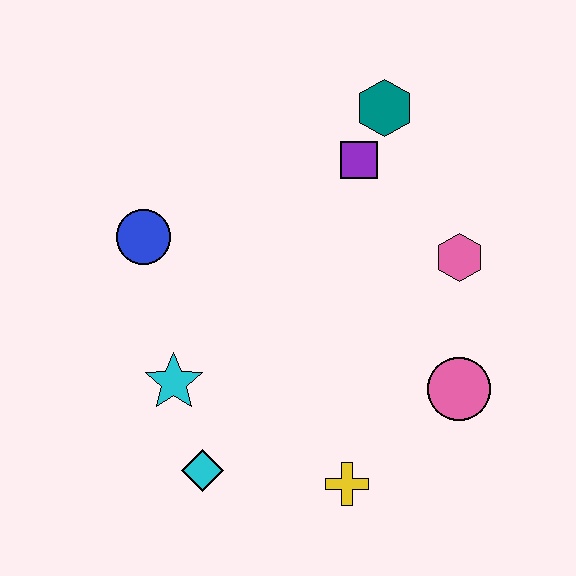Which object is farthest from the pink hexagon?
The cyan diamond is farthest from the pink hexagon.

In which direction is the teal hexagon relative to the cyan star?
The teal hexagon is above the cyan star.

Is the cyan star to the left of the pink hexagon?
Yes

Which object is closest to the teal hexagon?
The purple square is closest to the teal hexagon.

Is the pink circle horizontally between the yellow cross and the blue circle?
No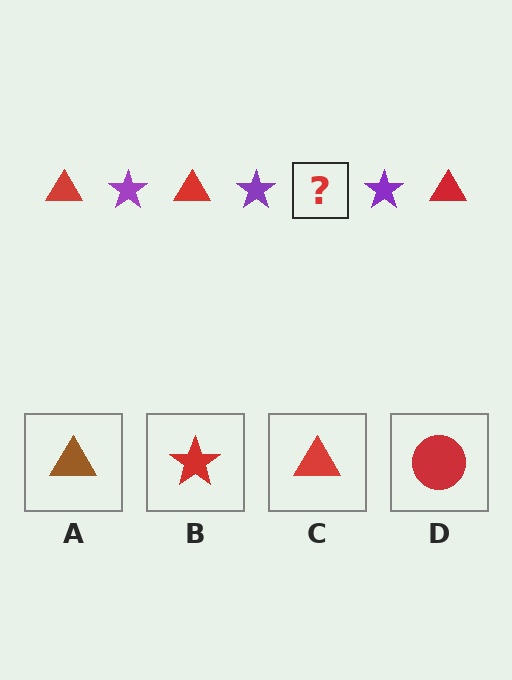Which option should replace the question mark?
Option C.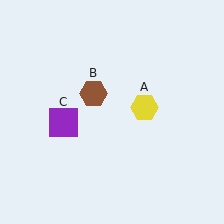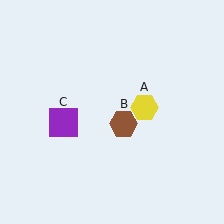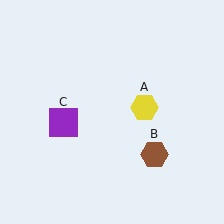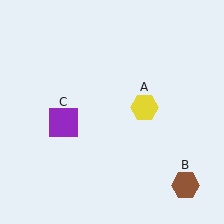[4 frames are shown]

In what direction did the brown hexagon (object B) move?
The brown hexagon (object B) moved down and to the right.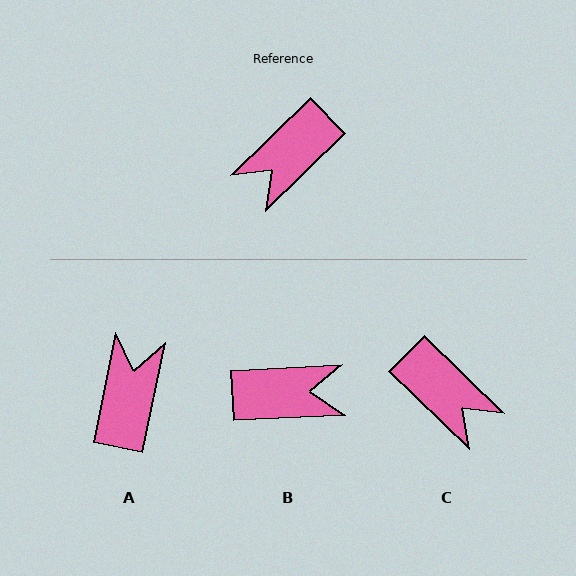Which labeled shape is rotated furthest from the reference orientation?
A, about 146 degrees away.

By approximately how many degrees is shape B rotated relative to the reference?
Approximately 139 degrees counter-clockwise.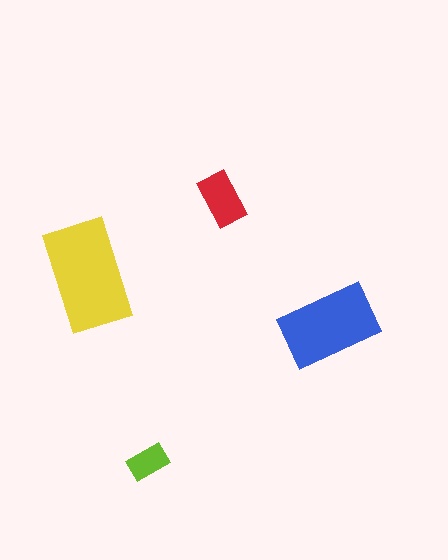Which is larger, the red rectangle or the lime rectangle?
The red one.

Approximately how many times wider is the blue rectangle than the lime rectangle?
About 2.5 times wider.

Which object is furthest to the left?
The yellow rectangle is leftmost.